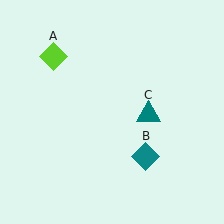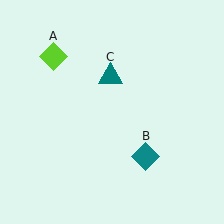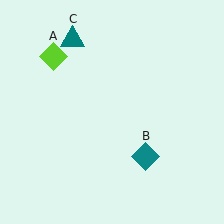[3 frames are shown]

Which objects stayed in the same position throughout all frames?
Lime diamond (object A) and teal diamond (object B) remained stationary.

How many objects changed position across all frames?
1 object changed position: teal triangle (object C).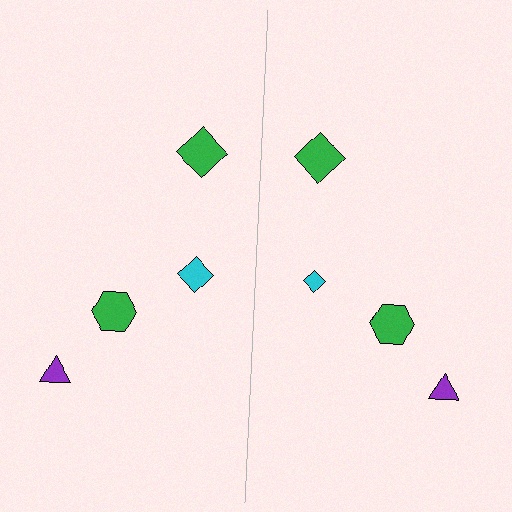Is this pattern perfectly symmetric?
No, the pattern is not perfectly symmetric. The cyan diamond on the right side has a different size than its mirror counterpart.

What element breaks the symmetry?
The cyan diamond on the right side has a different size than its mirror counterpart.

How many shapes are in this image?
There are 8 shapes in this image.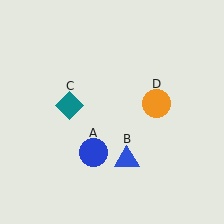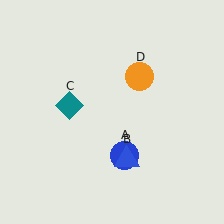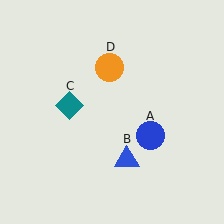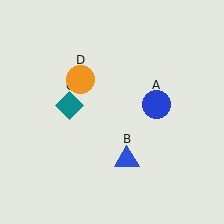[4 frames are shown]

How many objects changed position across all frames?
2 objects changed position: blue circle (object A), orange circle (object D).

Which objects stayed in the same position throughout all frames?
Blue triangle (object B) and teal diamond (object C) remained stationary.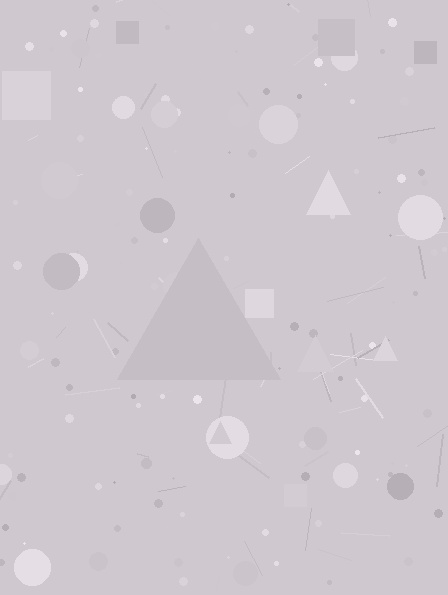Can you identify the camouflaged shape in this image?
The camouflaged shape is a triangle.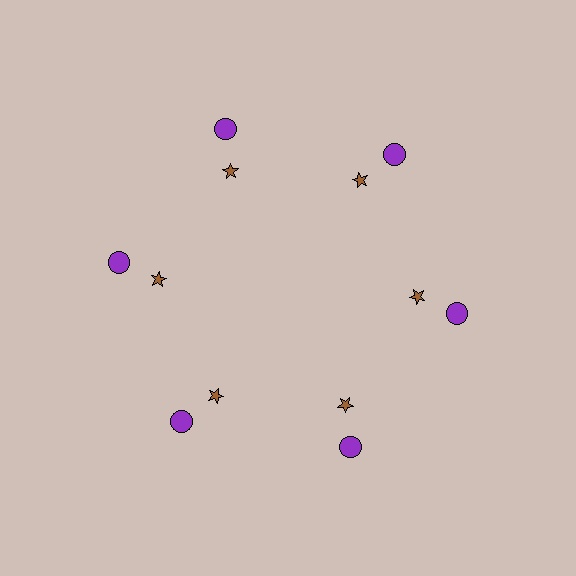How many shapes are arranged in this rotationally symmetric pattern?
There are 12 shapes, arranged in 6 groups of 2.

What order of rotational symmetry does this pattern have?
This pattern has 6-fold rotational symmetry.